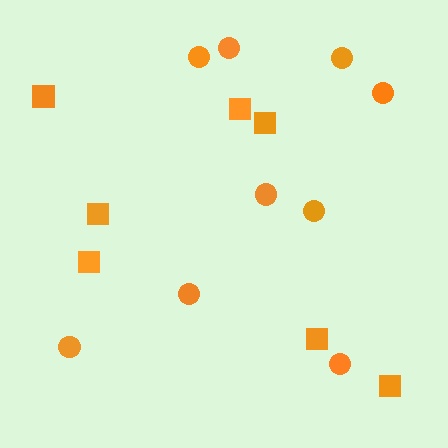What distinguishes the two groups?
There are 2 groups: one group of circles (9) and one group of squares (7).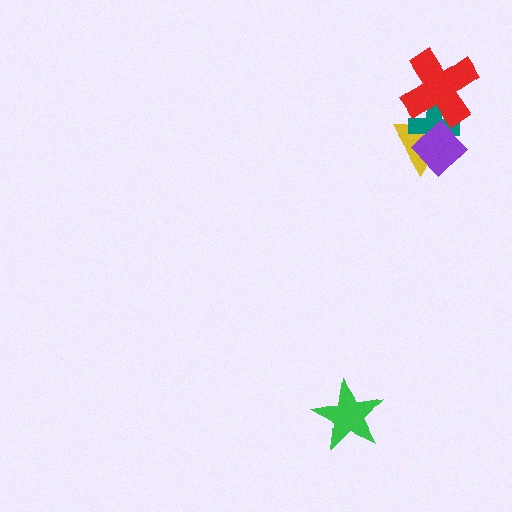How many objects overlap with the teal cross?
3 objects overlap with the teal cross.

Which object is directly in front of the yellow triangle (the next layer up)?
The teal cross is directly in front of the yellow triangle.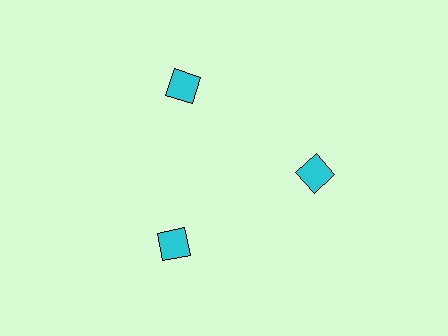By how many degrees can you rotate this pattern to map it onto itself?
The pattern maps onto itself every 120 degrees of rotation.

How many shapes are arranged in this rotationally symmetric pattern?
There are 3 shapes, arranged in 3 groups of 1.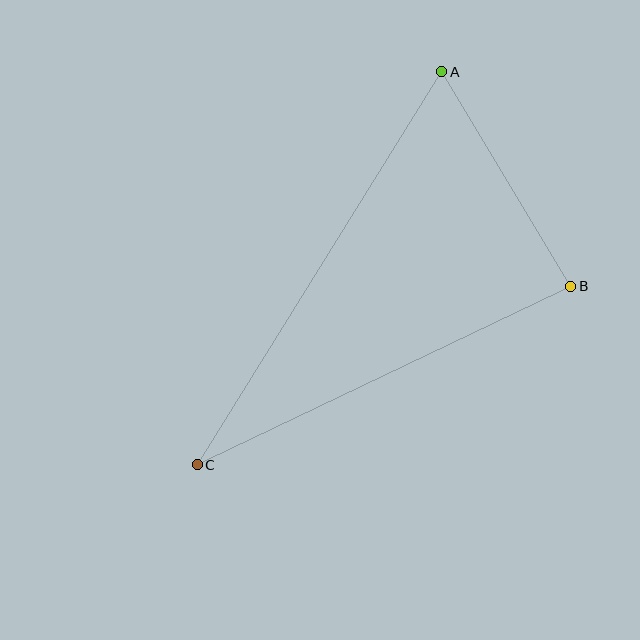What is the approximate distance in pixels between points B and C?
The distance between B and C is approximately 414 pixels.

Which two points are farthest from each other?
Points A and C are farthest from each other.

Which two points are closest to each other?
Points A and B are closest to each other.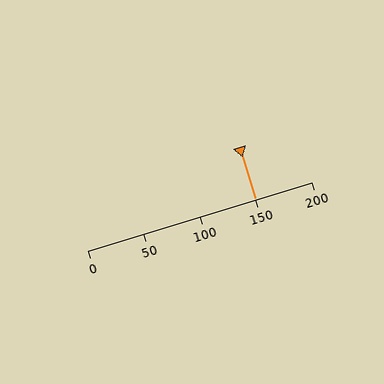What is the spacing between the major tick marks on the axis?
The major ticks are spaced 50 apart.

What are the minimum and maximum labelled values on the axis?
The axis runs from 0 to 200.